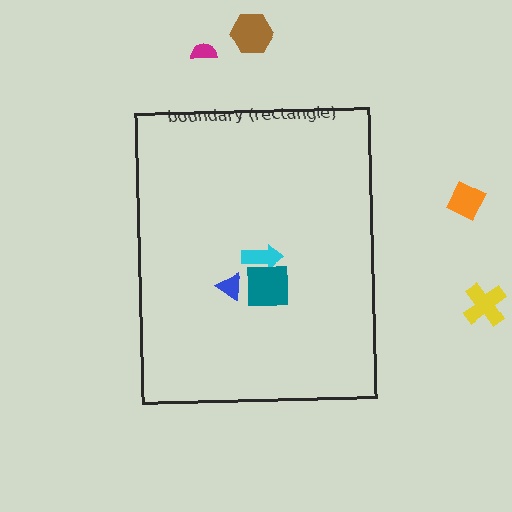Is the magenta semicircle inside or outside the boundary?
Outside.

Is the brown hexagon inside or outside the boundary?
Outside.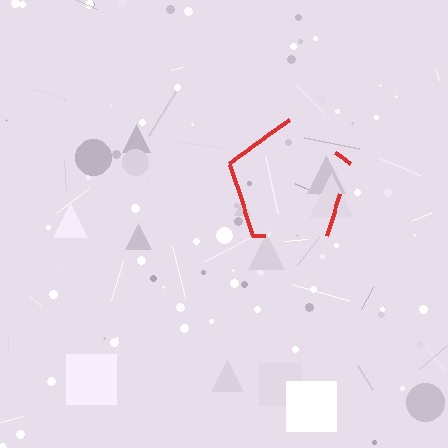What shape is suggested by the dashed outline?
The dashed outline suggests a pentagon.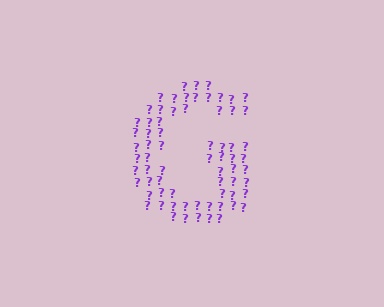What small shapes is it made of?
It is made of small question marks.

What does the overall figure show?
The overall figure shows the letter G.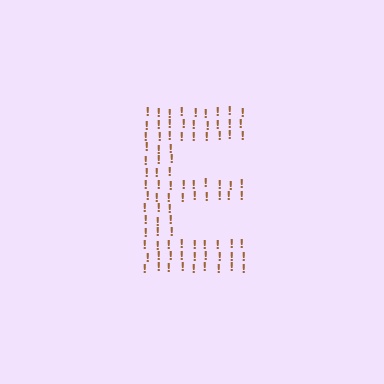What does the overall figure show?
The overall figure shows the letter E.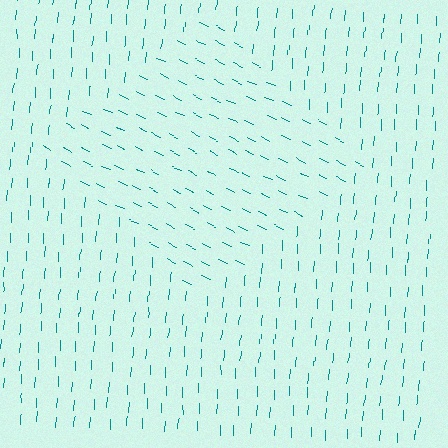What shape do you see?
I see a diamond.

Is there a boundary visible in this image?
Yes, there is a texture boundary formed by a change in line orientation.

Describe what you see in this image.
The image is filled with small teal line segments. A diamond region in the image has lines oriented differently from the surrounding lines, creating a visible texture boundary.